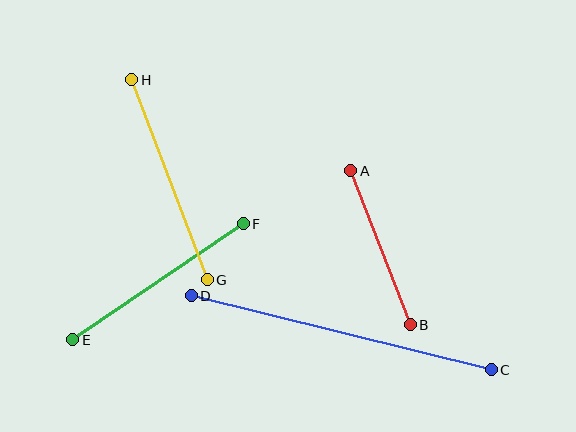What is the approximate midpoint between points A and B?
The midpoint is at approximately (380, 248) pixels.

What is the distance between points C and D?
The distance is approximately 309 pixels.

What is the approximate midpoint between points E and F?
The midpoint is at approximately (158, 282) pixels.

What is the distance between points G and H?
The distance is approximately 214 pixels.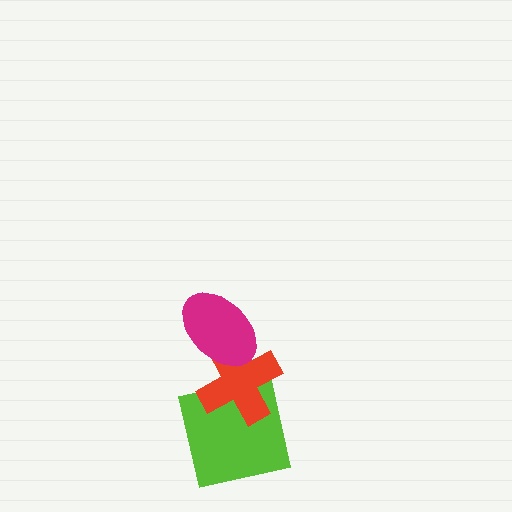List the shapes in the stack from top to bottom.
From top to bottom: the magenta ellipse, the red cross, the lime square.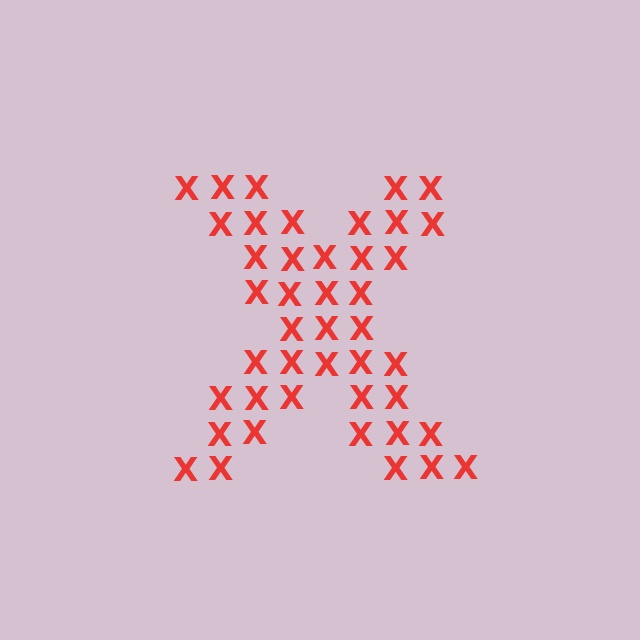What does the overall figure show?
The overall figure shows the letter X.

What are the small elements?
The small elements are letter X's.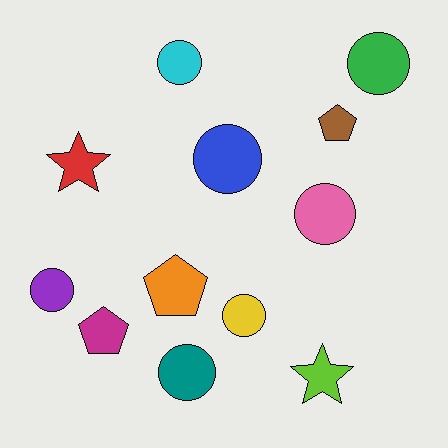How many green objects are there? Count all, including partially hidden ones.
There is 1 green object.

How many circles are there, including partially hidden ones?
There are 7 circles.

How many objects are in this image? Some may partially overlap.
There are 12 objects.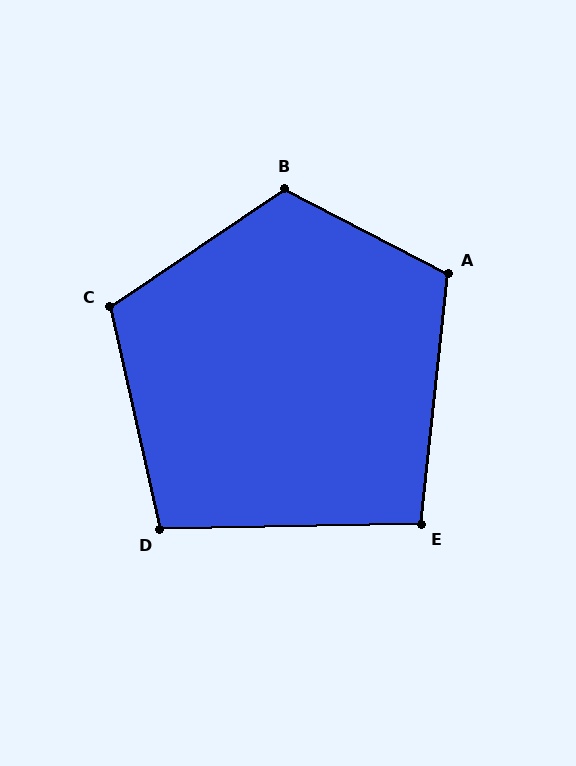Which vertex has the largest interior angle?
B, at approximately 119 degrees.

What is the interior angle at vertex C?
Approximately 111 degrees (obtuse).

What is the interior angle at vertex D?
Approximately 102 degrees (obtuse).